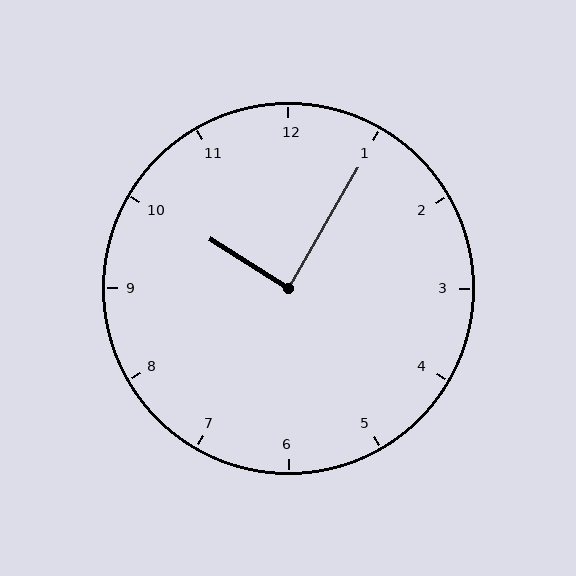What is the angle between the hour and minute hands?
Approximately 88 degrees.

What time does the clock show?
10:05.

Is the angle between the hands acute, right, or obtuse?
It is right.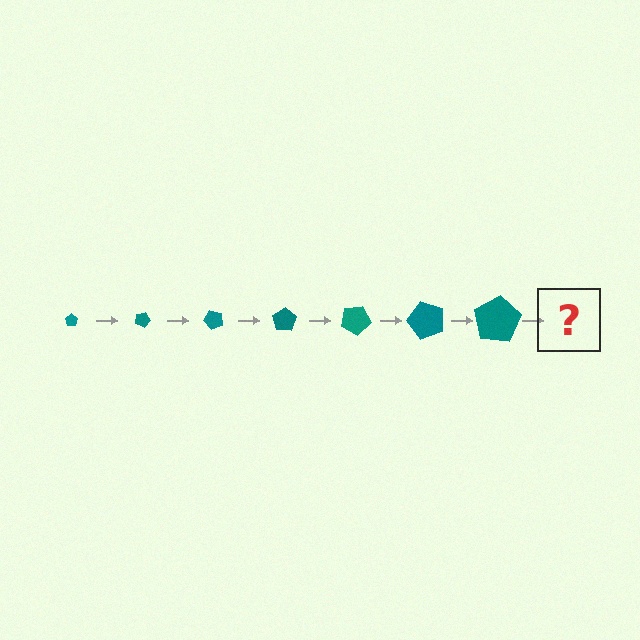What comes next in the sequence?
The next element should be a pentagon, larger than the previous one and rotated 175 degrees from the start.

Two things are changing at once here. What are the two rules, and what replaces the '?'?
The two rules are that the pentagon grows larger each step and it rotates 25 degrees each step. The '?' should be a pentagon, larger than the previous one and rotated 175 degrees from the start.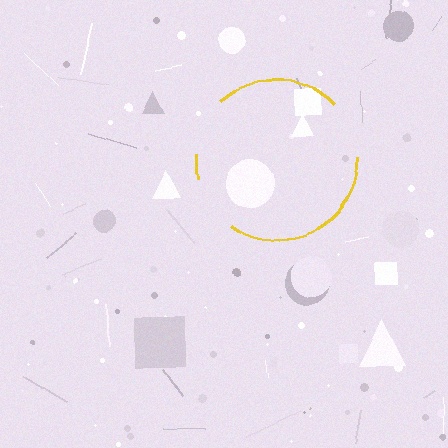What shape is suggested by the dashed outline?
The dashed outline suggests a circle.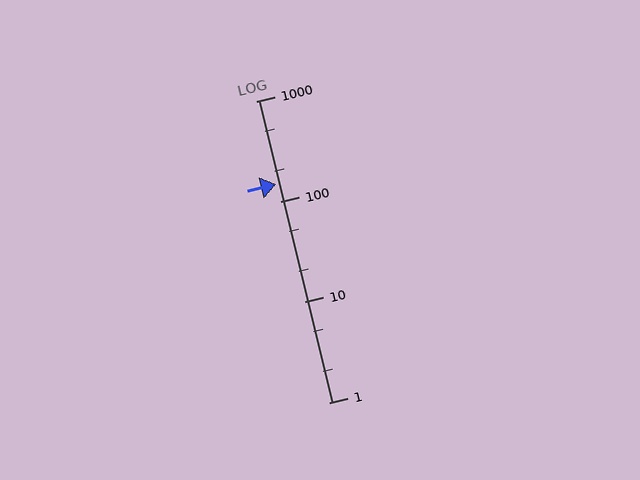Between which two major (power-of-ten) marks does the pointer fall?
The pointer is between 100 and 1000.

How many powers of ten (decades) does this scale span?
The scale spans 3 decades, from 1 to 1000.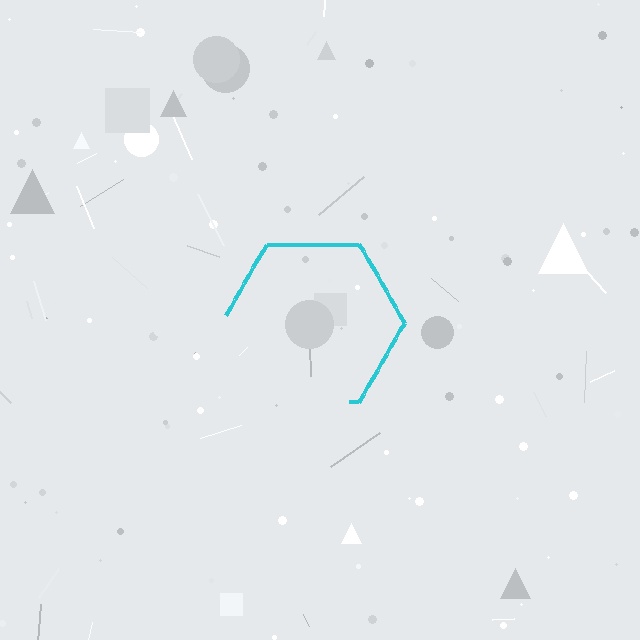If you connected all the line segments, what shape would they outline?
They would outline a hexagon.